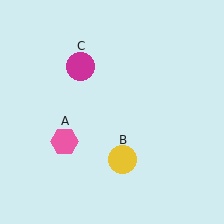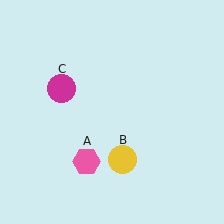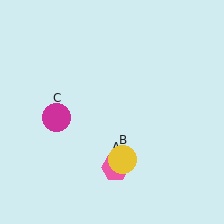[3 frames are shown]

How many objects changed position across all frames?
2 objects changed position: pink hexagon (object A), magenta circle (object C).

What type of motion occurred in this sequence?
The pink hexagon (object A), magenta circle (object C) rotated counterclockwise around the center of the scene.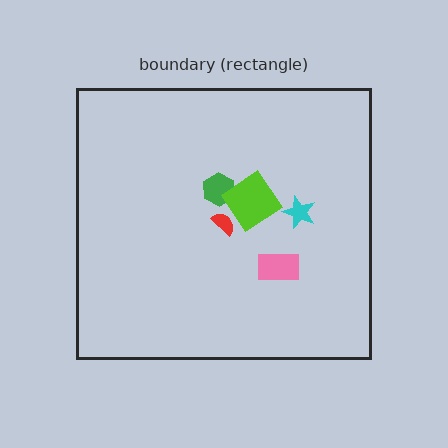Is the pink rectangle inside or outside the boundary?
Inside.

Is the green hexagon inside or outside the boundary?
Inside.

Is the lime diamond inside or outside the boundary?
Inside.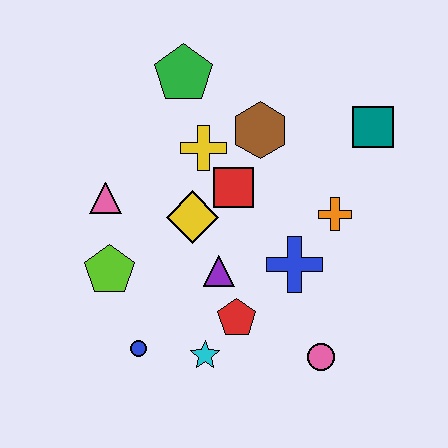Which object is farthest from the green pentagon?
The pink circle is farthest from the green pentagon.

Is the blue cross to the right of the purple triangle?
Yes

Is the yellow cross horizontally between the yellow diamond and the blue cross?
Yes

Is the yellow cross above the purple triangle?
Yes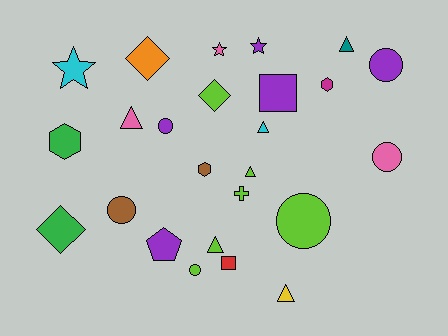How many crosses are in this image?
There is 1 cross.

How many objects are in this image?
There are 25 objects.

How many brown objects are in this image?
There are 2 brown objects.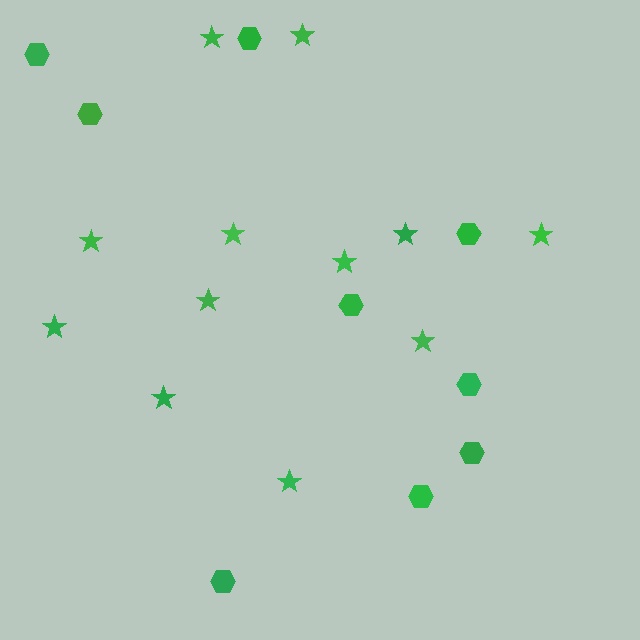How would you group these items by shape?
There are 2 groups: one group of hexagons (9) and one group of stars (12).